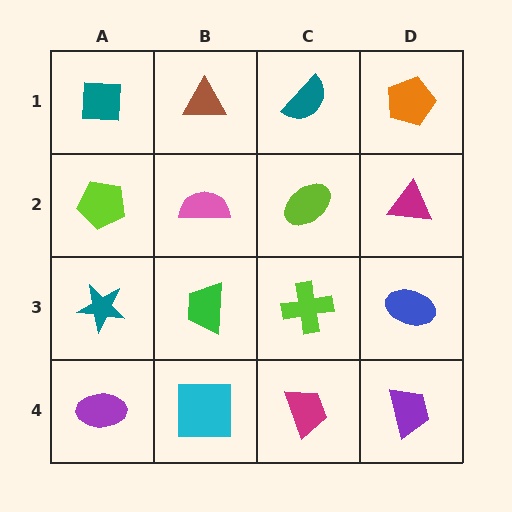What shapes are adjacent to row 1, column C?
A lime ellipse (row 2, column C), a brown triangle (row 1, column B), an orange pentagon (row 1, column D).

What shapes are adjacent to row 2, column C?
A teal semicircle (row 1, column C), a lime cross (row 3, column C), a pink semicircle (row 2, column B), a magenta triangle (row 2, column D).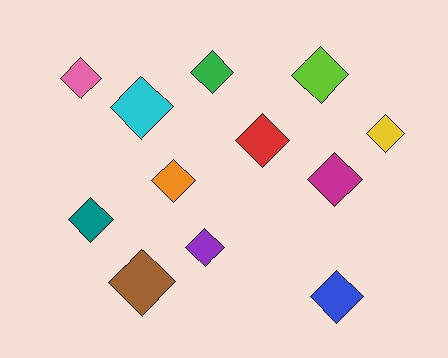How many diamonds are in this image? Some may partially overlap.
There are 12 diamonds.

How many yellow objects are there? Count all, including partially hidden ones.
There is 1 yellow object.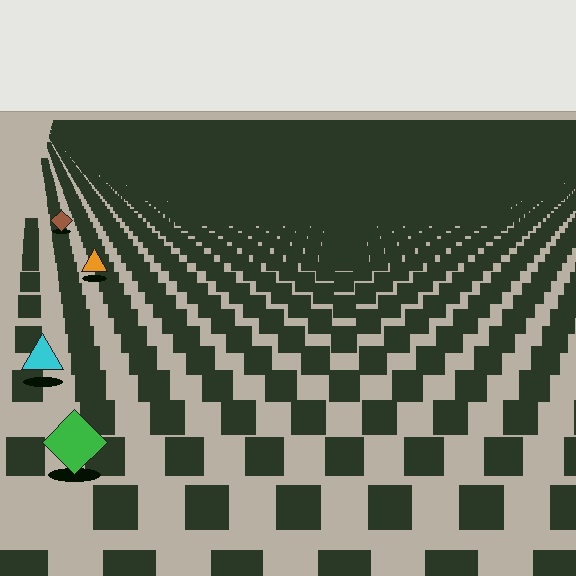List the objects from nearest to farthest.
From nearest to farthest: the green diamond, the cyan triangle, the orange triangle, the brown diamond.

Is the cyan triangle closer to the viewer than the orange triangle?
Yes. The cyan triangle is closer — you can tell from the texture gradient: the ground texture is coarser near it.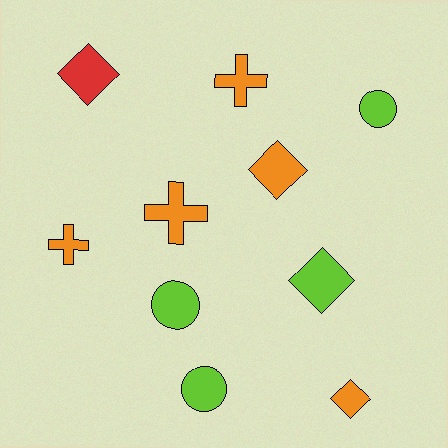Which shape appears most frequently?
Diamond, with 4 objects.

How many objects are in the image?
There are 10 objects.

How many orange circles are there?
There are no orange circles.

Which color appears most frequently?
Orange, with 5 objects.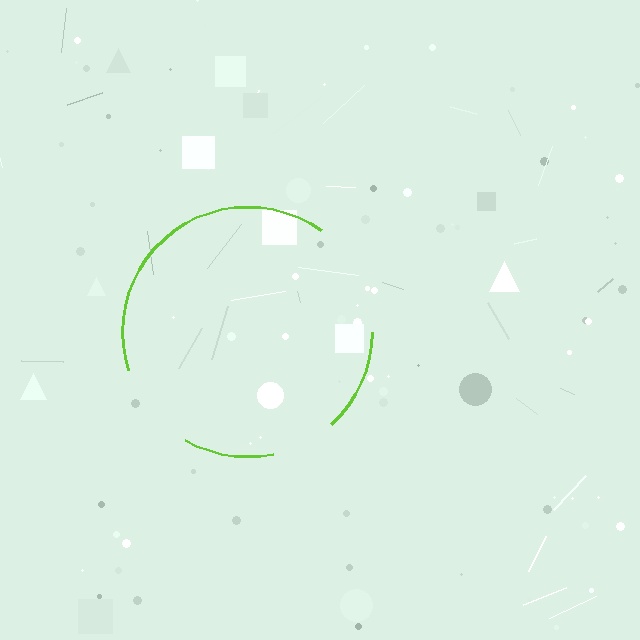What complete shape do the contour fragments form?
The contour fragments form a circle.